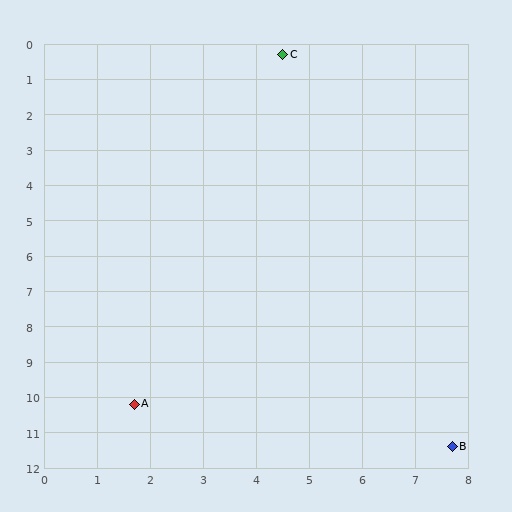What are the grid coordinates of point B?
Point B is at approximately (7.7, 11.4).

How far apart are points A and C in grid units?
Points A and C are about 10.3 grid units apart.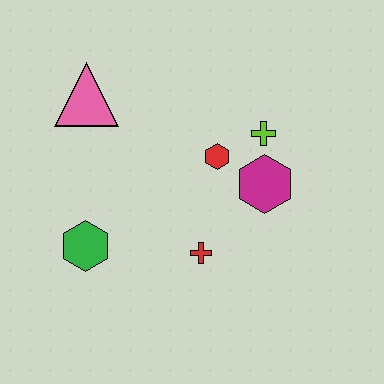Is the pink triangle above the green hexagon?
Yes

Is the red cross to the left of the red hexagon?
Yes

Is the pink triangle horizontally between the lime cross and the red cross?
No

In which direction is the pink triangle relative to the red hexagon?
The pink triangle is to the left of the red hexagon.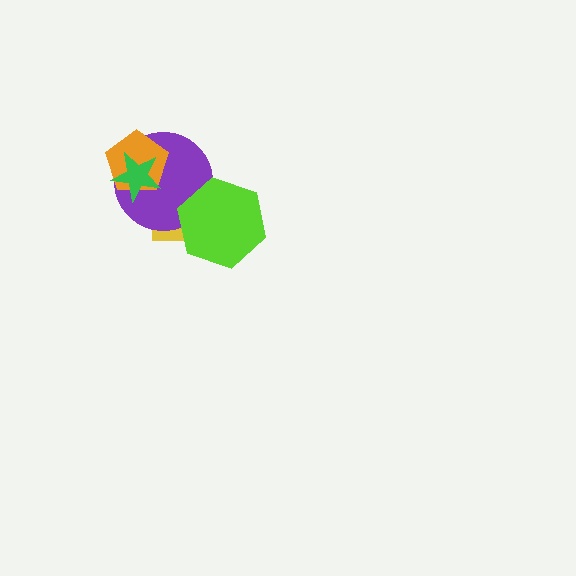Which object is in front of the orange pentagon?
The green star is in front of the orange pentagon.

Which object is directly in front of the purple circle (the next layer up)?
The orange pentagon is directly in front of the purple circle.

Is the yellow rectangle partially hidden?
Yes, it is partially covered by another shape.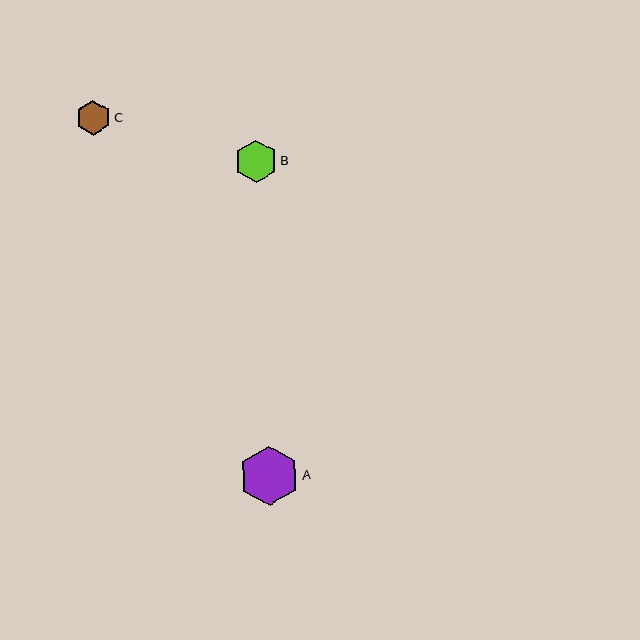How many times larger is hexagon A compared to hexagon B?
Hexagon A is approximately 1.4 times the size of hexagon B.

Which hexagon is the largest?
Hexagon A is the largest with a size of approximately 59 pixels.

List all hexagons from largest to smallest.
From largest to smallest: A, B, C.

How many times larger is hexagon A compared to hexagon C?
Hexagon A is approximately 1.7 times the size of hexagon C.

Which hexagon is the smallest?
Hexagon C is the smallest with a size of approximately 35 pixels.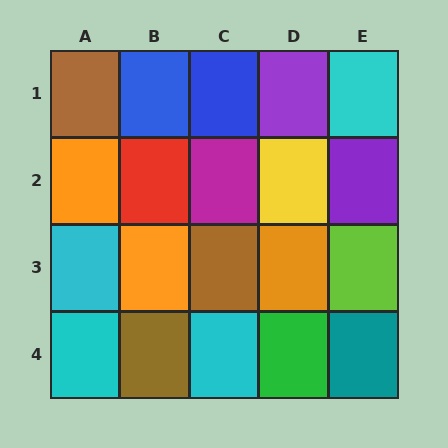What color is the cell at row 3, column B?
Orange.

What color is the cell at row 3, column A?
Cyan.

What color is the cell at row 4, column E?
Teal.